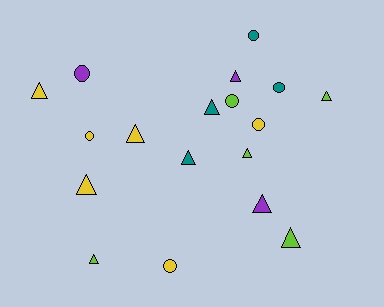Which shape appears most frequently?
Triangle, with 11 objects.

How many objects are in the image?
There are 18 objects.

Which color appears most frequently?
Yellow, with 6 objects.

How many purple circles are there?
There is 1 purple circle.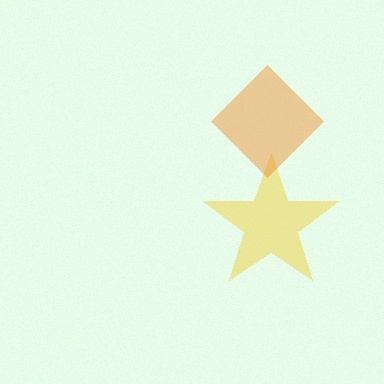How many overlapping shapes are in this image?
There are 2 overlapping shapes in the image.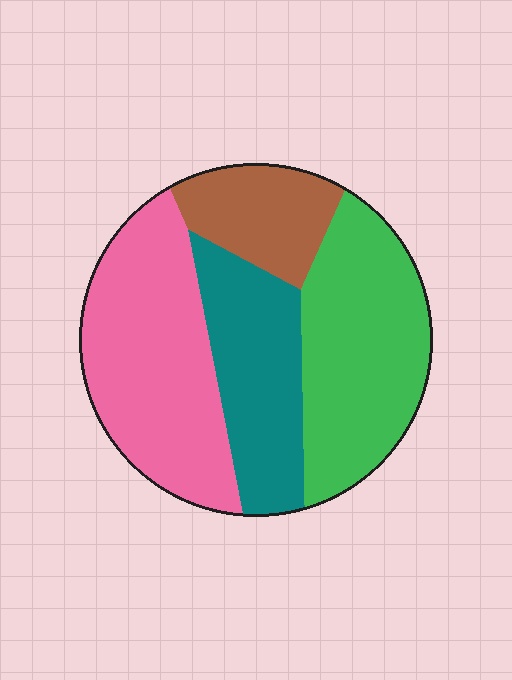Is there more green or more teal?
Green.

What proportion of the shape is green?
Green takes up between a sixth and a third of the shape.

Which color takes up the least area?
Brown, at roughly 15%.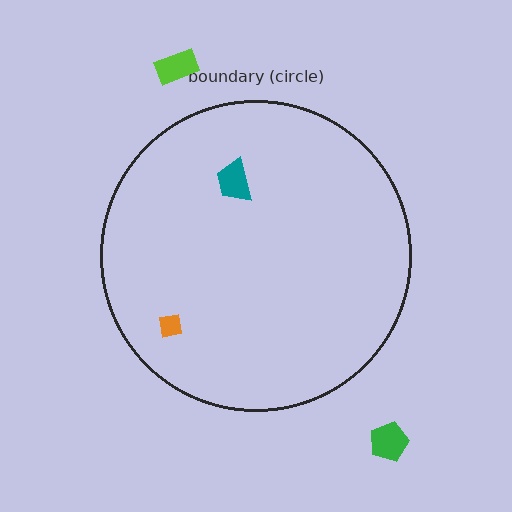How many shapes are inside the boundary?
2 inside, 2 outside.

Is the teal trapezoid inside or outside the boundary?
Inside.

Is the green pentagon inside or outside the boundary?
Outside.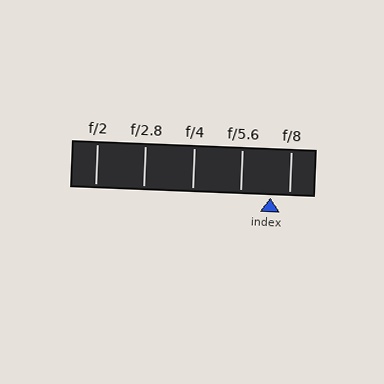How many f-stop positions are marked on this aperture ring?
There are 5 f-stop positions marked.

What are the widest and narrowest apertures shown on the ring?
The widest aperture shown is f/2 and the narrowest is f/8.